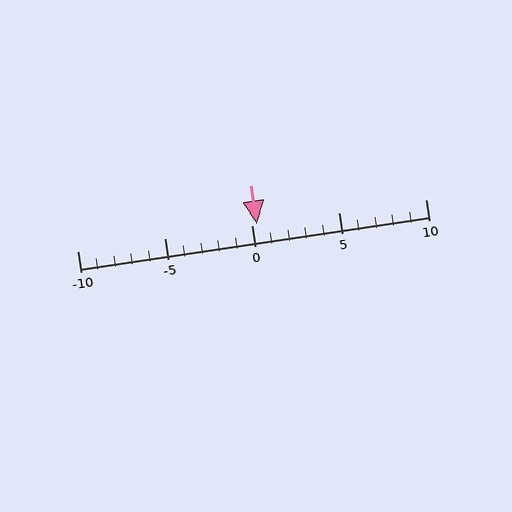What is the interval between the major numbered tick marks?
The major tick marks are spaced 5 units apart.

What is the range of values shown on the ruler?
The ruler shows values from -10 to 10.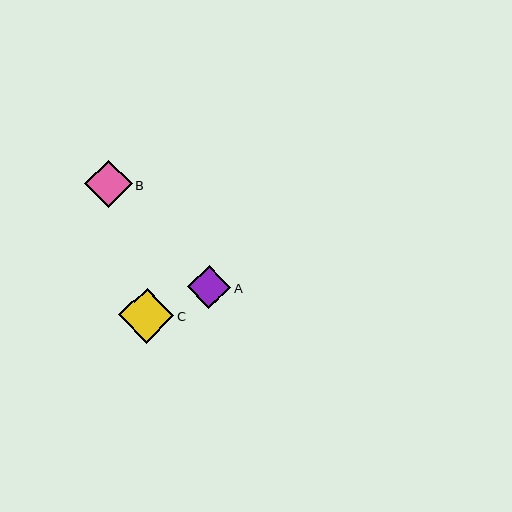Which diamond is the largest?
Diamond C is the largest with a size of approximately 55 pixels.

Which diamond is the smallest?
Diamond A is the smallest with a size of approximately 44 pixels.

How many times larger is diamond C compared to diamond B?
Diamond C is approximately 1.2 times the size of diamond B.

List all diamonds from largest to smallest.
From largest to smallest: C, B, A.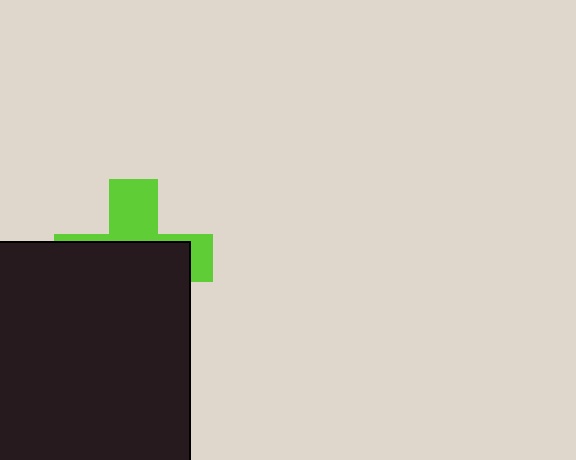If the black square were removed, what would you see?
You would see the complete lime cross.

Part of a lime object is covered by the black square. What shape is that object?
It is a cross.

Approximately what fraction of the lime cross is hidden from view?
Roughly 63% of the lime cross is hidden behind the black square.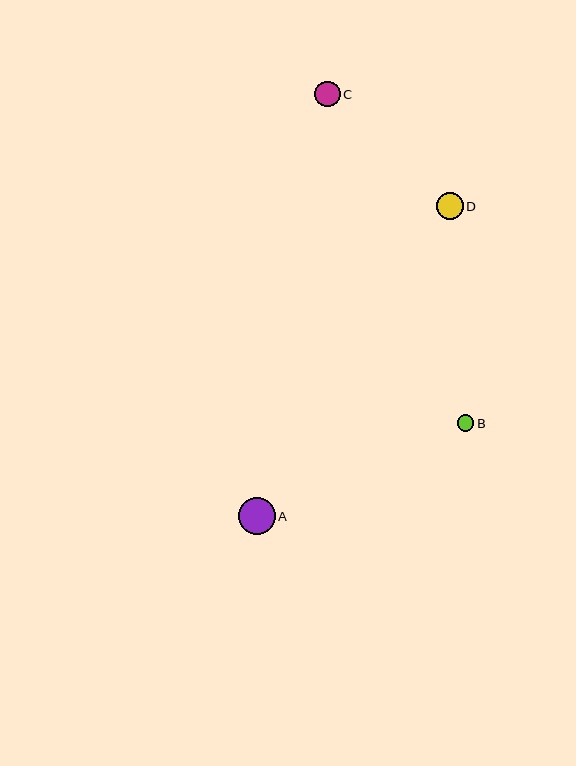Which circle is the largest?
Circle A is the largest with a size of approximately 36 pixels.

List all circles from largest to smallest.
From largest to smallest: A, D, C, B.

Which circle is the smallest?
Circle B is the smallest with a size of approximately 16 pixels.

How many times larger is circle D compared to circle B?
Circle D is approximately 1.6 times the size of circle B.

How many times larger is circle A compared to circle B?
Circle A is approximately 2.2 times the size of circle B.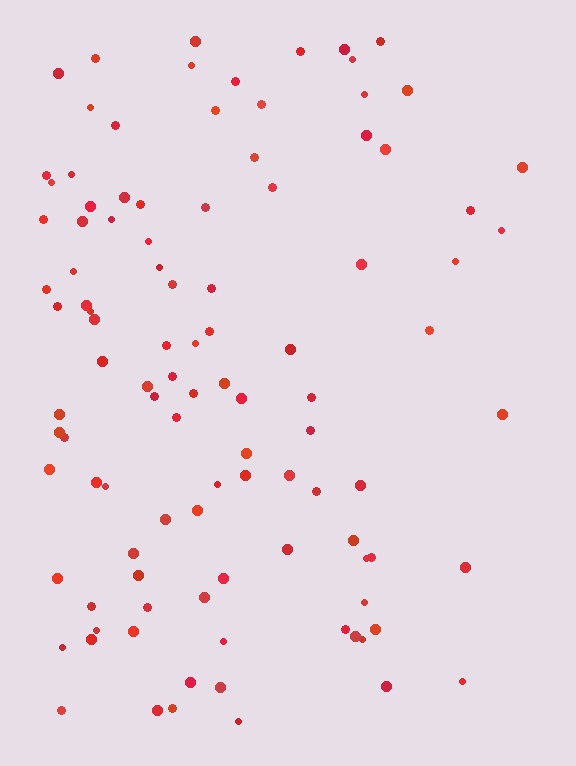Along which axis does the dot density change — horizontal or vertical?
Horizontal.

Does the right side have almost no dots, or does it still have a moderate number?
Still a moderate number, just noticeably fewer than the left.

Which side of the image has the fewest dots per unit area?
The right.